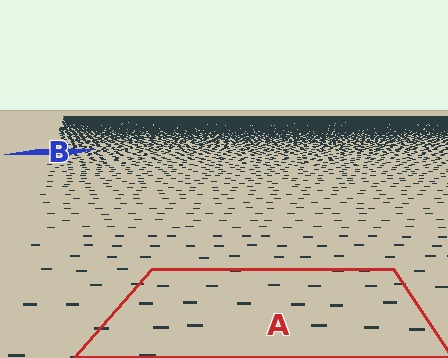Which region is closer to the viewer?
Region A is closer. The texture elements there are larger and more spread out.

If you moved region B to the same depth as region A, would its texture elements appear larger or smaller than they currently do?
They would appear larger. At a closer depth, the same texture elements are projected at a bigger on-screen size.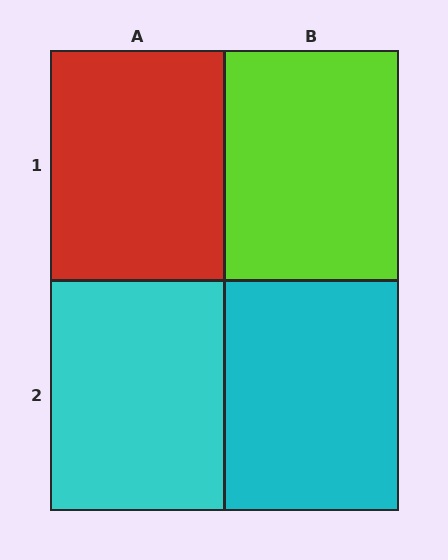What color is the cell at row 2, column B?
Cyan.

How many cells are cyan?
2 cells are cyan.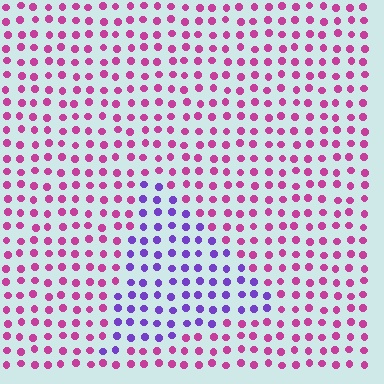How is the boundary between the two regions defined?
The boundary is defined purely by a slight shift in hue (about 55 degrees). Spacing, size, and orientation are identical on both sides.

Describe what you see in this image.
The image is filled with small magenta elements in a uniform arrangement. A triangle-shaped region is visible where the elements are tinted to a slightly different hue, forming a subtle color boundary.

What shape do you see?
I see a triangle.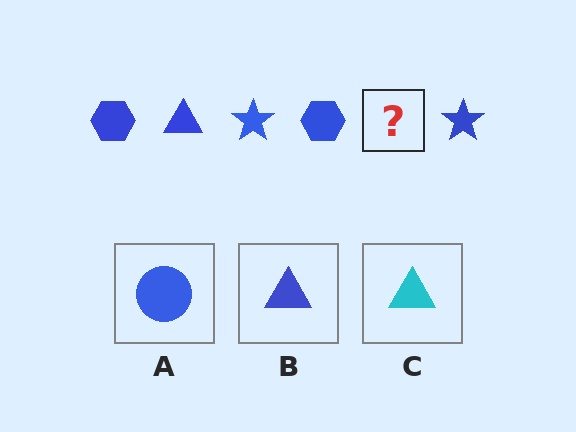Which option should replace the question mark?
Option B.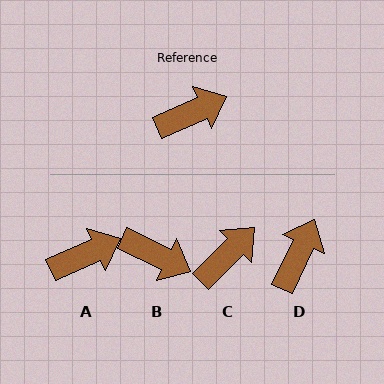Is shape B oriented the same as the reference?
No, it is off by about 50 degrees.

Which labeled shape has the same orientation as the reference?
A.